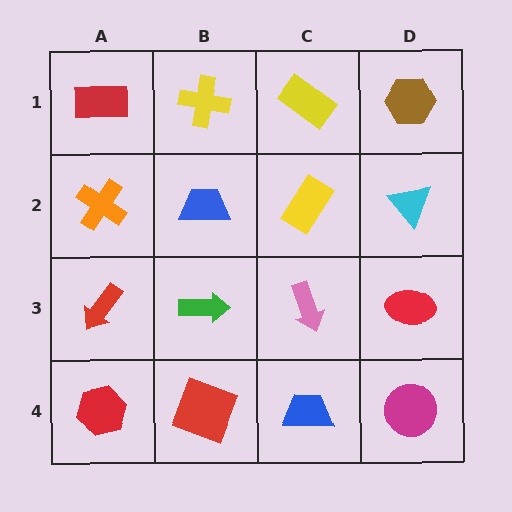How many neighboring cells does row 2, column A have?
3.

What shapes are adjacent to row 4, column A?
A red arrow (row 3, column A), a red square (row 4, column B).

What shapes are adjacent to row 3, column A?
An orange cross (row 2, column A), a red hexagon (row 4, column A), a green arrow (row 3, column B).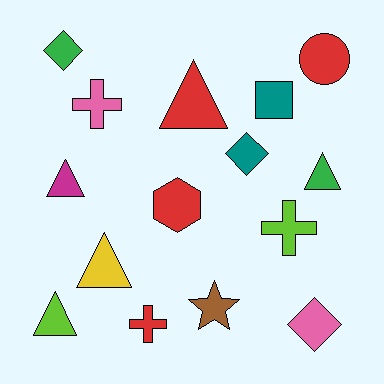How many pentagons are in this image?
There are no pentagons.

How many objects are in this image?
There are 15 objects.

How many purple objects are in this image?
There are no purple objects.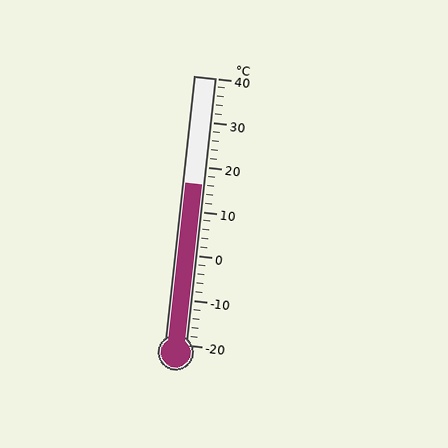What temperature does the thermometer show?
The thermometer shows approximately 16°C.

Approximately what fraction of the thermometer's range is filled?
The thermometer is filled to approximately 60% of its range.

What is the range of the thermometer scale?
The thermometer scale ranges from -20°C to 40°C.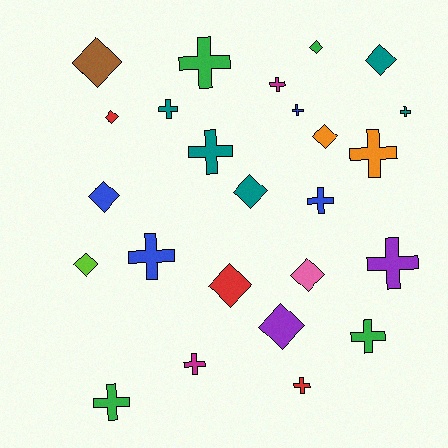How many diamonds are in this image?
There are 11 diamonds.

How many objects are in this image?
There are 25 objects.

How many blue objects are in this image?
There are 4 blue objects.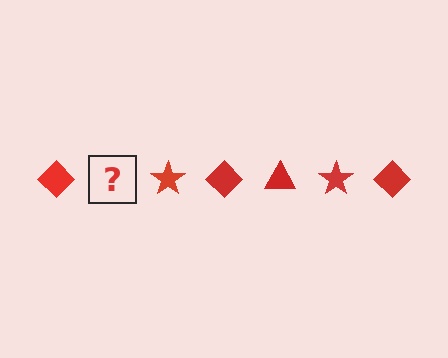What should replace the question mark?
The question mark should be replaced with a red triangle.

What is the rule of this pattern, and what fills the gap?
The rule is that the pattern cycles through diamond, triangle, star shapes in red. The gap should be filled with a red triangle.